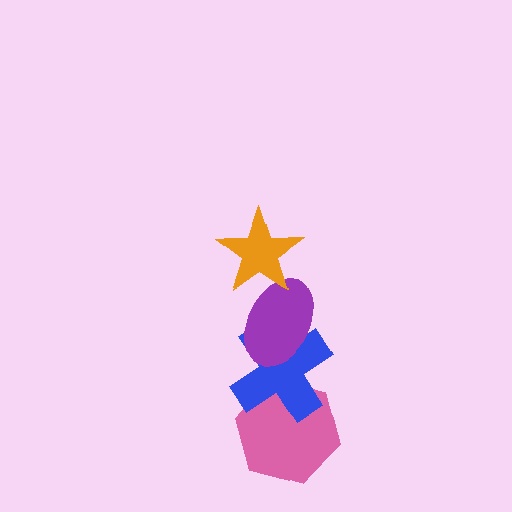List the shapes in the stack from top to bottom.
From top to bottom: the orange star, the purple ellipse, the blue cross, the pink hexagon.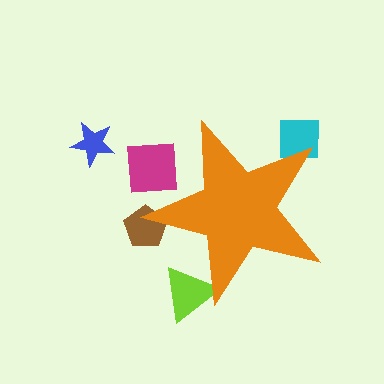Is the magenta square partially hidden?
Yes, the magenta square is partially hidden behind the orange star.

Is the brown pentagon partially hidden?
Yes, the brown pentagon is partially hidden behind the orange star.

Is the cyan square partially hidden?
Yes, the cyan square is partially hidden behind the orange star.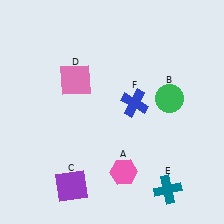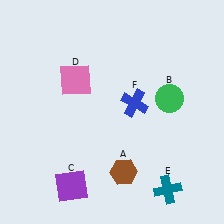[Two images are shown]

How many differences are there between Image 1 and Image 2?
There is 1 difference between the two images.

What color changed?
The hexagon (A) changed from pink in Image 1 to brown in Image 2.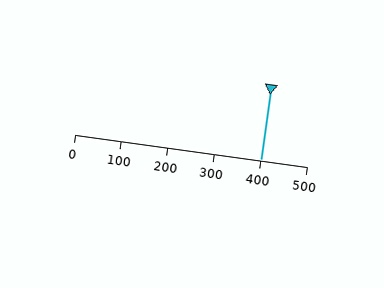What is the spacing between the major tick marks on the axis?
The major ticks are spaced 100 apart.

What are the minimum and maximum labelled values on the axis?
The axis runs from 0 to 500.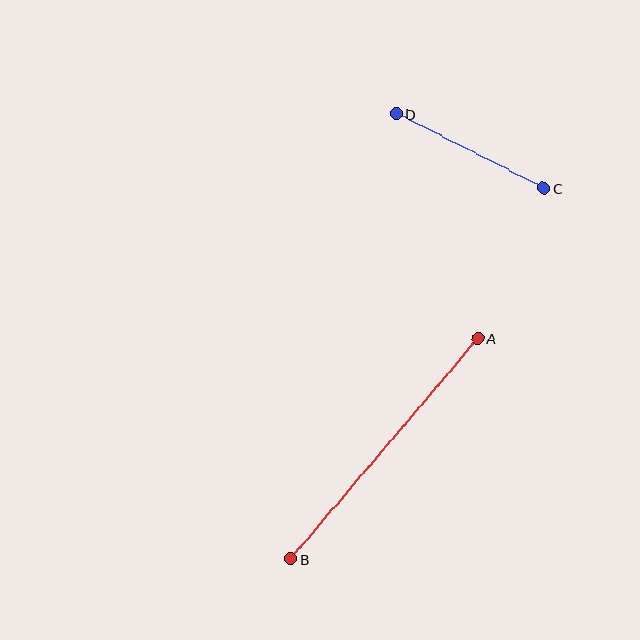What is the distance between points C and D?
The distance is approximately 165 pixels.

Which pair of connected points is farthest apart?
Points A and B are farthest apart.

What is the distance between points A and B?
The distance is approximately 289 pixels.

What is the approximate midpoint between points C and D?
The midpoint is at approximately (470, 151) pixels.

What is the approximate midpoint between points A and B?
The midpoint is at approximately (384, 449) pixels.